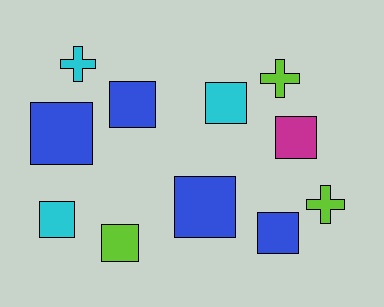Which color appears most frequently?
Blue, with 4 objects.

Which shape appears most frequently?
Square, with 8 objects.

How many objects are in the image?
There are 11 objects.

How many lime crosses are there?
There are 2 lime crosses.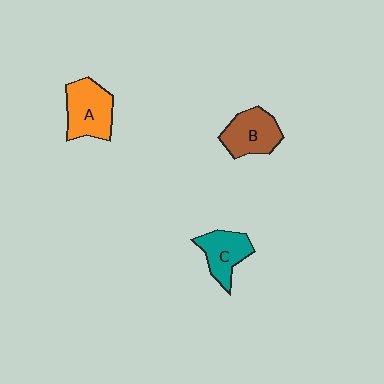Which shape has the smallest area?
Shape C (teal).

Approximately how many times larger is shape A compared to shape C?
Approximately 1.2 times.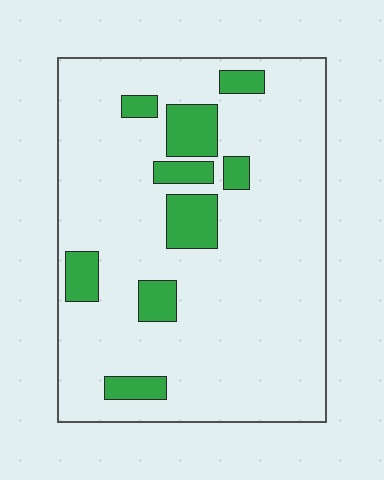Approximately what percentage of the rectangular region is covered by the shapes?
Approximately 15%.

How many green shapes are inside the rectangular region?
9.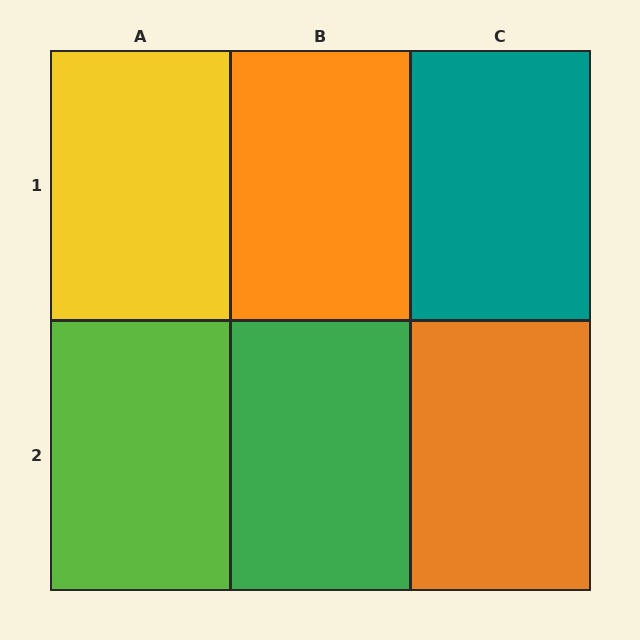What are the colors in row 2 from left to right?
Lime, green, orange.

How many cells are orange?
2 cells are orange.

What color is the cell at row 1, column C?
Teal.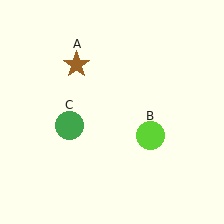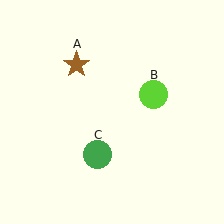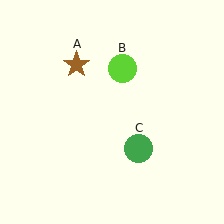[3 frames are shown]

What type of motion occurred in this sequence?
The lime circle (object B), green circle (object C) rotated counterclockwise around the center of the scene.